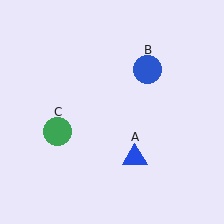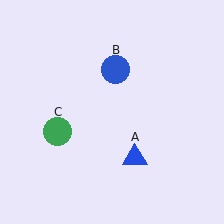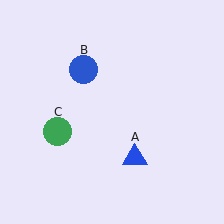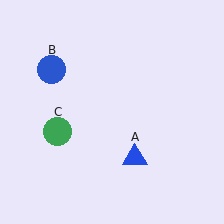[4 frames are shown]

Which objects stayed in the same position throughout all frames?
Blue triangle (object A) and green circle (object C) remained stationary.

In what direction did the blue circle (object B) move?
The blue circle (object B) moved left.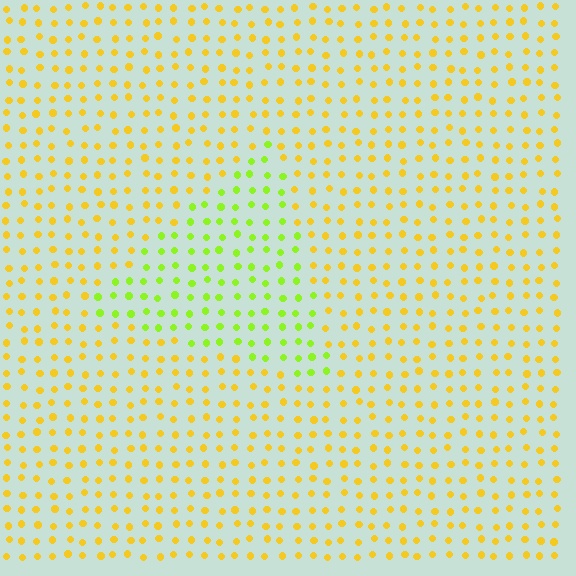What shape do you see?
I see a triangle.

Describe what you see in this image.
The image is filled with small yellow elements in a uniform arrangement. A triangle-shaped region is visible where the elements are tinted to a slightly different hue, forming a subtle color boundary.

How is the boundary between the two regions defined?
The boundary is defined purely by a slight shift in hue (about 42 degrees). Spacing, size, and orientation are identical on both sides.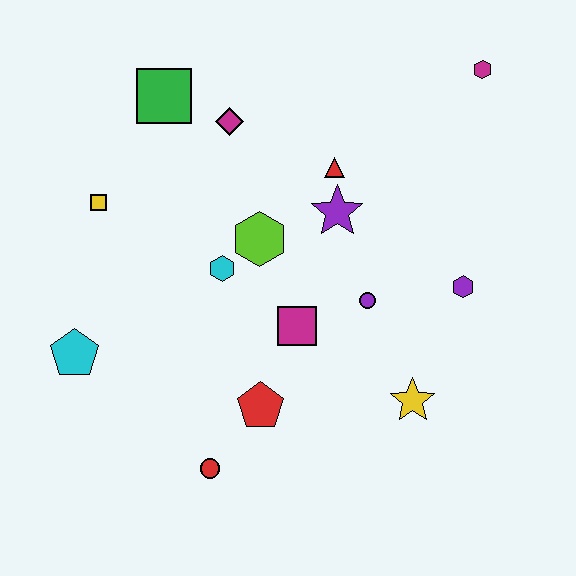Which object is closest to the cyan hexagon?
The lime hexagon is closest to the cyan hexagon.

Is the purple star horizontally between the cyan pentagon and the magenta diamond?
No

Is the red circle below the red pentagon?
Yes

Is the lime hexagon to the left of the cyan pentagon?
No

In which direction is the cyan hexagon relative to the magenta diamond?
The cyan hexagon is below the magenta diamond.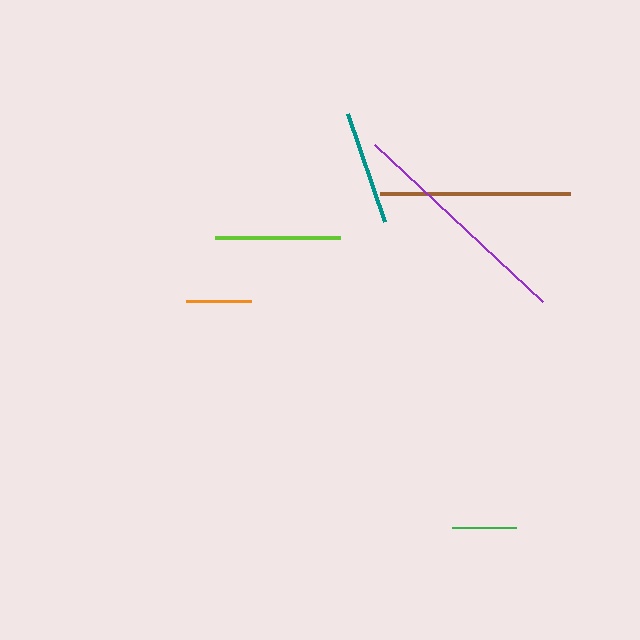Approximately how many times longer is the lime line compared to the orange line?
The lime line is approximately 1.9 times the length of the orange line.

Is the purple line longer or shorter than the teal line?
The purple line is longer than the teal line.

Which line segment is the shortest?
The green line is the shortest at approximately 64 pixels.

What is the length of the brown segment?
The brown segment is approximately 190 pixels long.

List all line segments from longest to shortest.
From longest to shortest: purple, brown, lime, teal, orange, green.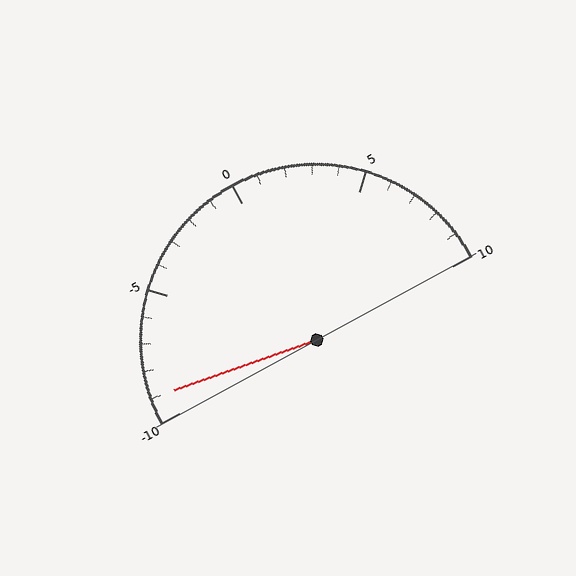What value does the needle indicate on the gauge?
The needle indicates approximately -9.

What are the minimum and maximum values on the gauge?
The gauge ranges from -10 to 10.